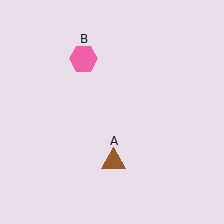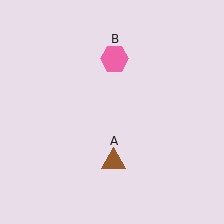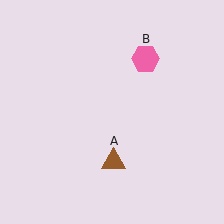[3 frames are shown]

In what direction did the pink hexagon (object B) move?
The pink hexagon (object B) moved right.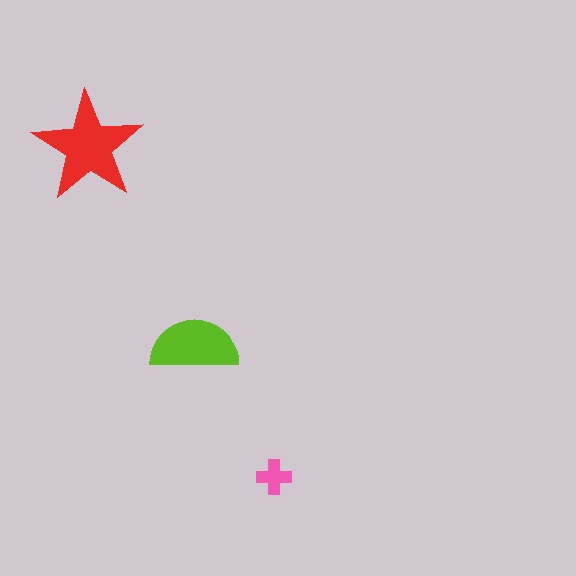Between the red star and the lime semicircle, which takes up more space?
The red star.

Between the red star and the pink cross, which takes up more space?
The red star.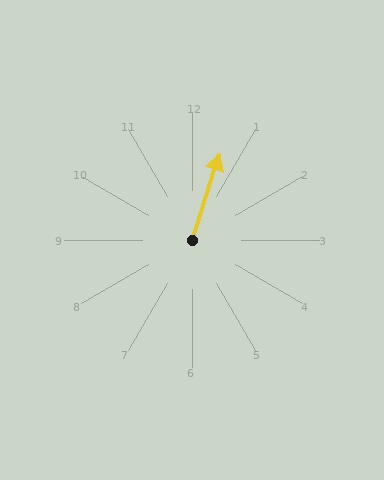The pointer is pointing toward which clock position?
Roughly 1 o'clock.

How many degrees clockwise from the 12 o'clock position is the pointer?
Approximately 18 degrees.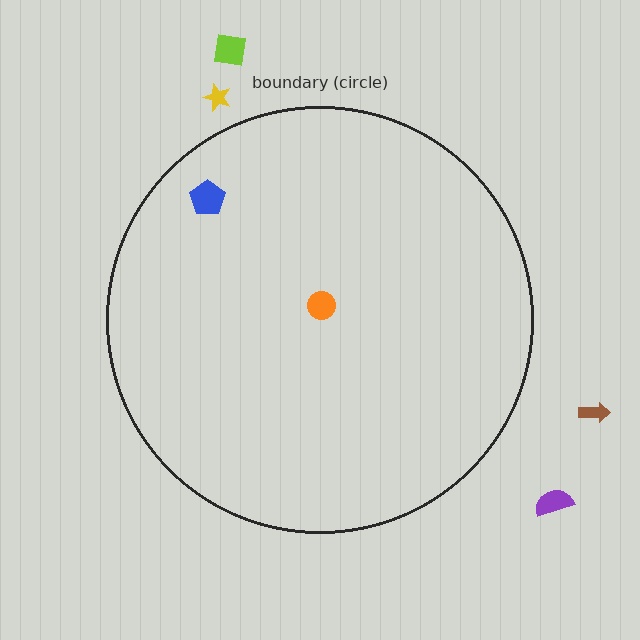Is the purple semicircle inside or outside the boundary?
Outside.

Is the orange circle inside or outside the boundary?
Inside.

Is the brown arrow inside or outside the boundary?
Outside.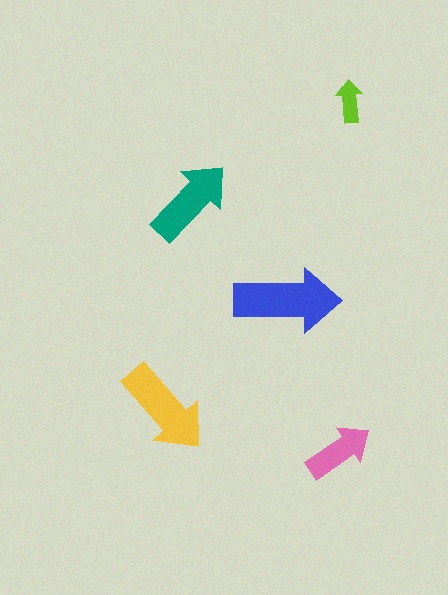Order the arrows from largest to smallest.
the blue one, the yellow one, the teal one, the pink one, the lime one.